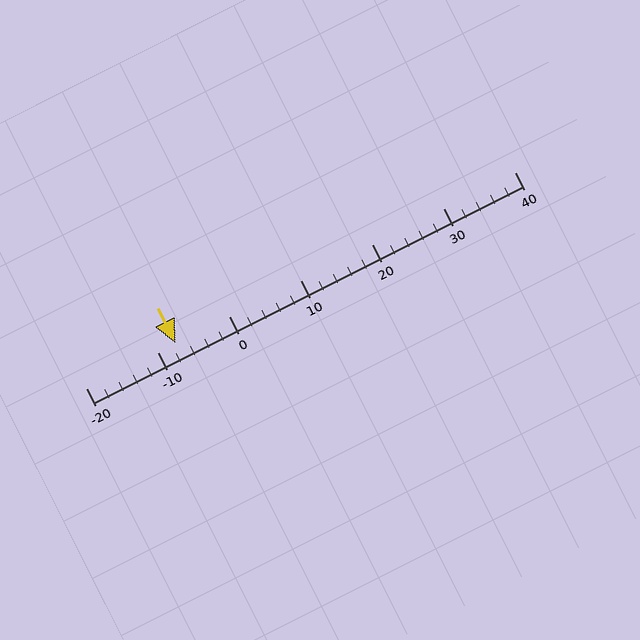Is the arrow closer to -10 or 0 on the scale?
The arrow is closer to -10.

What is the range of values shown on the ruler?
The ruler shows values from -20 to 40.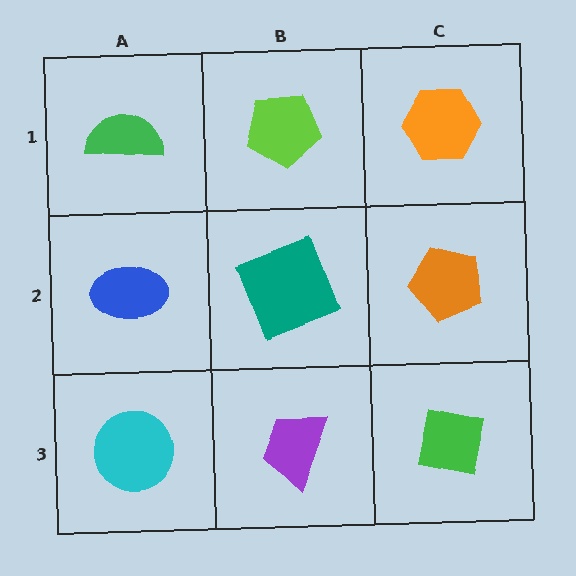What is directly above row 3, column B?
A teal square.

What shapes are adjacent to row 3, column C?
An orange pentagon (row 2, column C), a purple trapezoid (row 3, column B).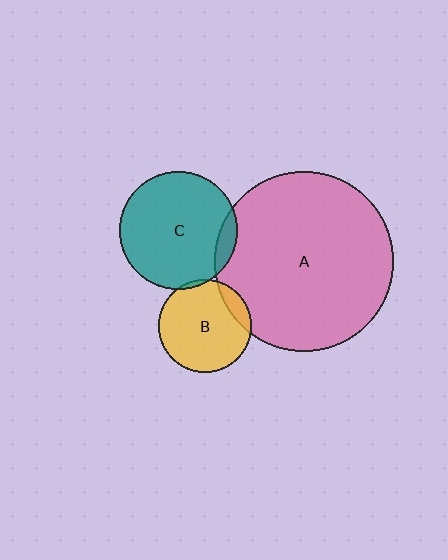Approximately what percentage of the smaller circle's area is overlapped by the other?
Approximately 5%.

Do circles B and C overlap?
Yes.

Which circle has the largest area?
Circle A (pink).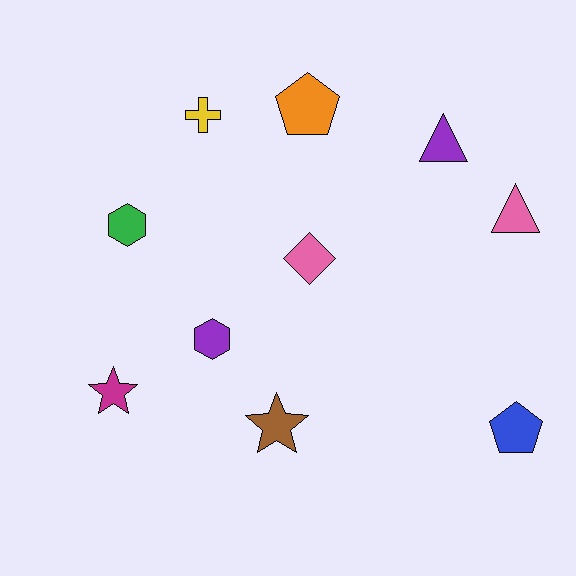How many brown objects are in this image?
There is 1 brown object.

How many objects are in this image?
There are 10 objects.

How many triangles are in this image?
There are 2 triangles.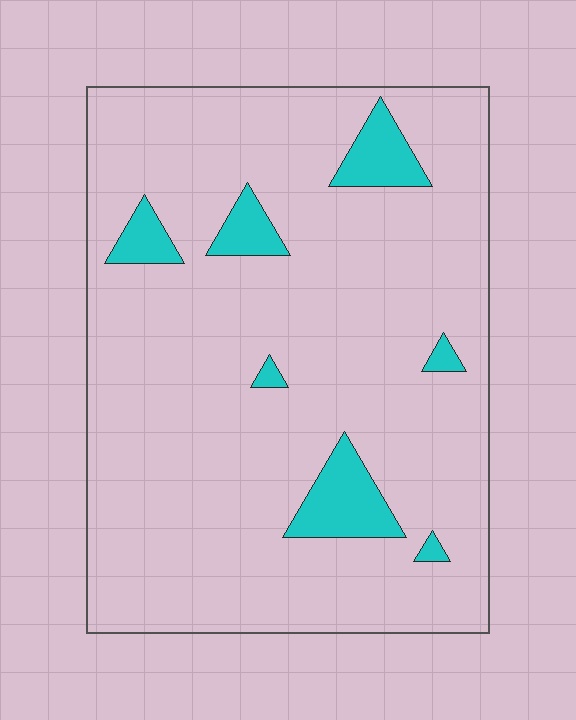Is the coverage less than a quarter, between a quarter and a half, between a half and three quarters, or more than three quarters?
Less than a quarter.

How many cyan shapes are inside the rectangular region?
7.